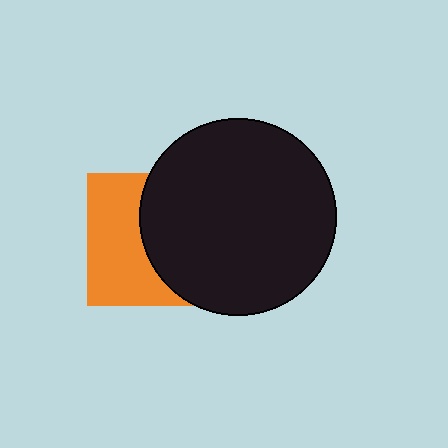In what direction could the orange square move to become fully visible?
The orange square could move left. That would shift it out from behind the black circle entirely.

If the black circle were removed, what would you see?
You would see the complete orange square.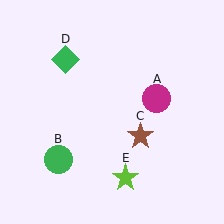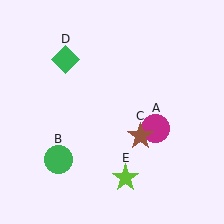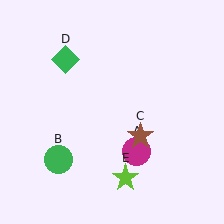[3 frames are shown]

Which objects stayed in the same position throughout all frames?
Green circle (object B) and brown star (object C) and green diamond (object D) and lime star (object E) remained stationary.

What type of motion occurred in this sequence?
The magenta circle (object A) rotated clockwise around the center of the scene.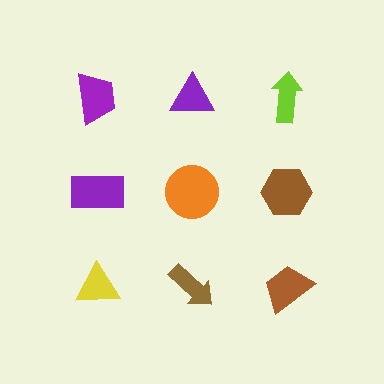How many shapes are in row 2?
3 shapes.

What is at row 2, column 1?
A purple rectangle.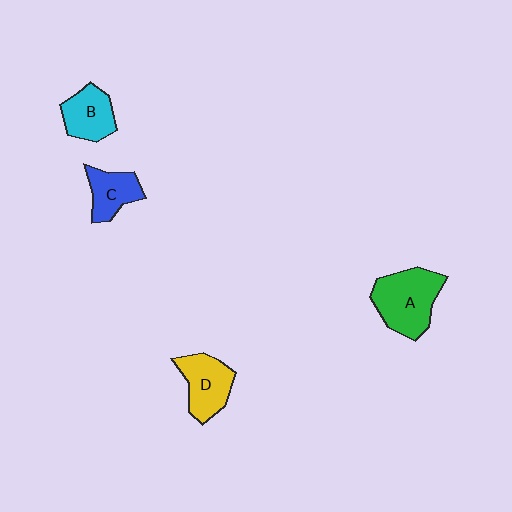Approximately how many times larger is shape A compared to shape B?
Approximately 1.6 times.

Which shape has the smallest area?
Shape C (blue).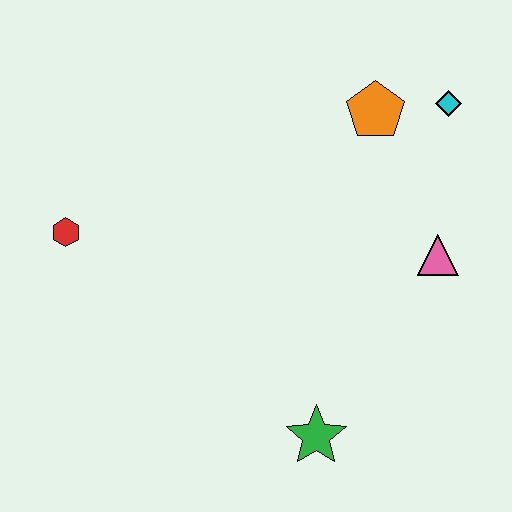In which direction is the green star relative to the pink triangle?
The green star is below the pink triangle.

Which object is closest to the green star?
The pink triangle is closest to the green star.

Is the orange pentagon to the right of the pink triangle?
No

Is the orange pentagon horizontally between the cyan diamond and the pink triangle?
No